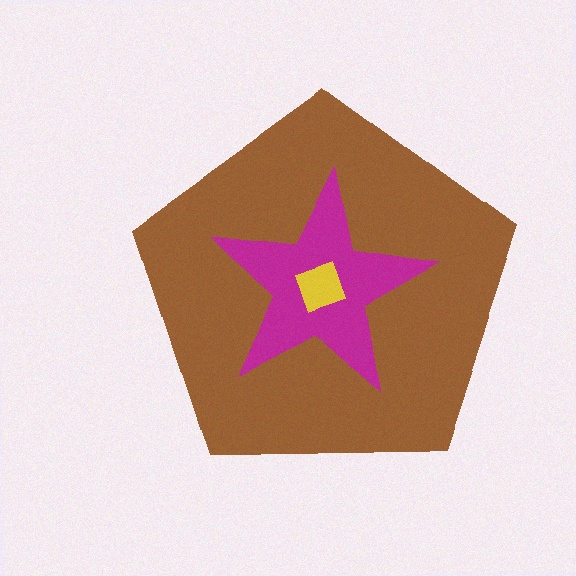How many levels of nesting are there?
3.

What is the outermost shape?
The brown pentagon.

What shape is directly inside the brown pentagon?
The magenta star.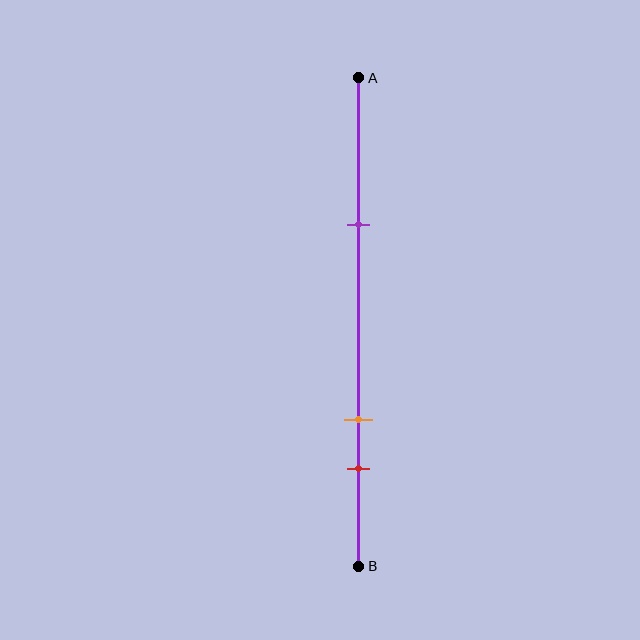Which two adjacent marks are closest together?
The orange and red marks are the closest adjacent pair.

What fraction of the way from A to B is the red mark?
The red mark is approximately 80% (0.8) of the way from A to B.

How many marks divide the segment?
There are 3 marks dividing the segment.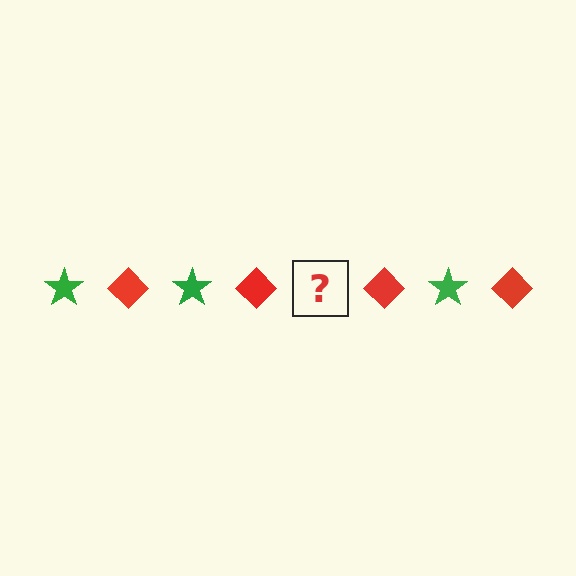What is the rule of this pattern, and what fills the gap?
The rule is that the pattern alternates between green star and red diamond. The gap should be filled with a green star.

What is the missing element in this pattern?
The missing element is a green star.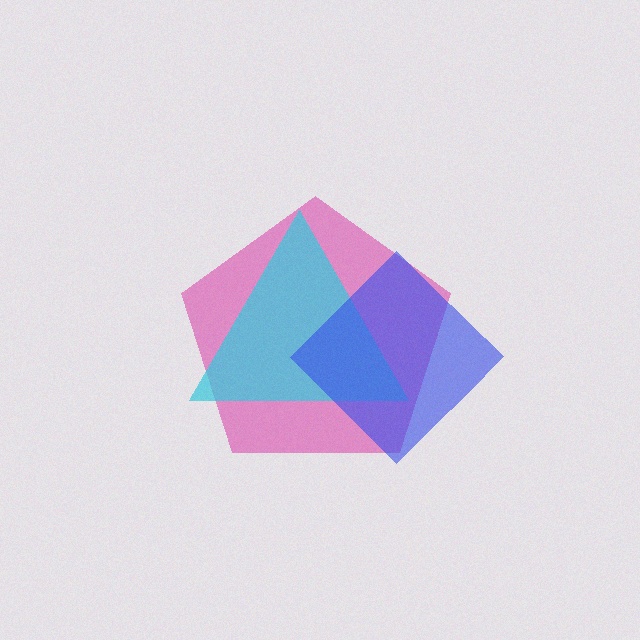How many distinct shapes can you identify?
There are 3 distinct shapes: a magenta pentagon, a cyan triangle, a blue diamond.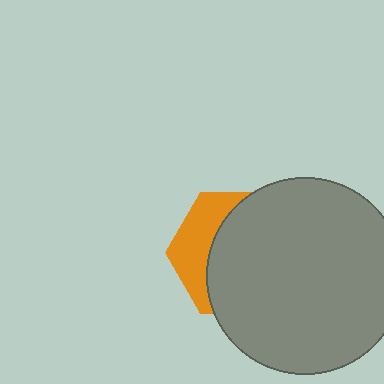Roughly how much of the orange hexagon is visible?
A small part of it is visible (roughly 32%).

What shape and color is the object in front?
The object in front is a gray circle.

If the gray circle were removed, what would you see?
You would see the complete orange hexagon.